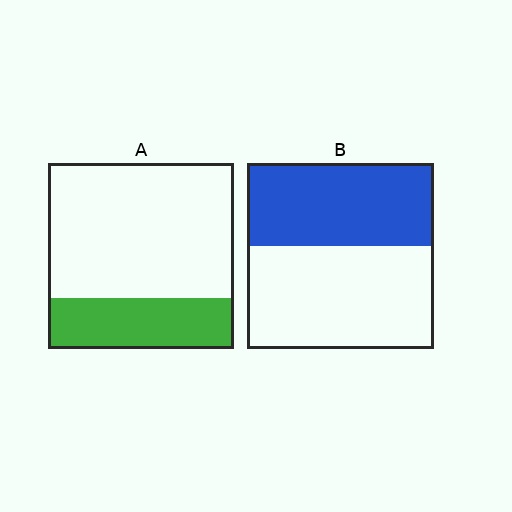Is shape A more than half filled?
No.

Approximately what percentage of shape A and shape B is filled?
A is approximately 25% and B is approximately 45%.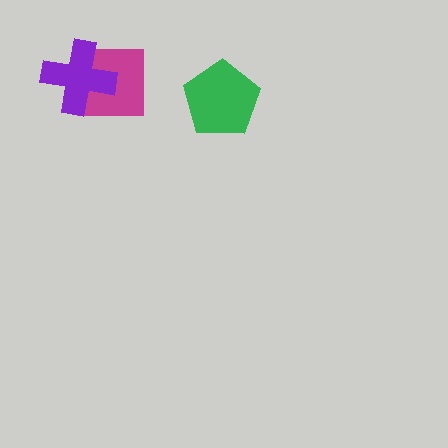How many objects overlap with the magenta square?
1 object overlaps with the magenta square.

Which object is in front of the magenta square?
The purple cross is in front of the magenta square.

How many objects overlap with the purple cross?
1 object overlaps with the purple cross.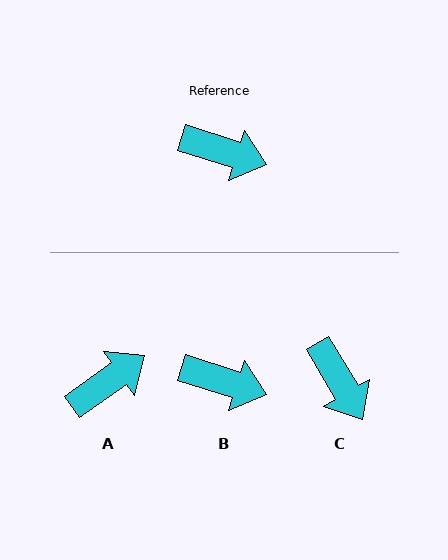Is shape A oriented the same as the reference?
No, it is off by about 53 degrees.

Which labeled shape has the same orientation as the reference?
B.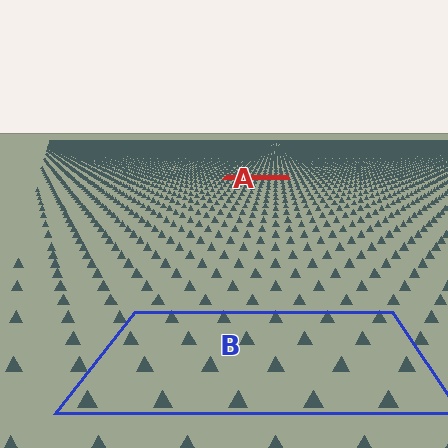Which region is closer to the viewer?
Region B is closer. The texture elements there are larger and more spread out.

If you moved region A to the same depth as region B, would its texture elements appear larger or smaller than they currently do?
They would appear larger. At a closer depth, the same texture elements are projected at a bigger on-screen size.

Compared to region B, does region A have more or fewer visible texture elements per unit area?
Region A has more texture elements per unit area — they are packed more densely because it is farther away.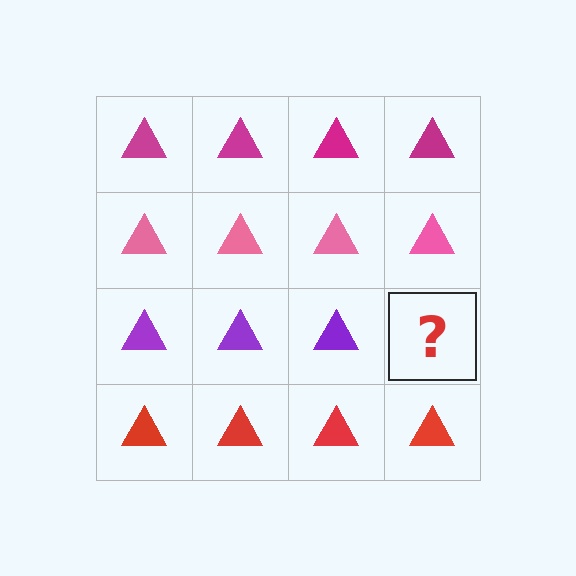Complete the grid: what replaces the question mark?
The question mark should be replaced with a purple triangle.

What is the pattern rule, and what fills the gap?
The rule is that each row has a consistent color. The gap should be filled with a purple triangle.